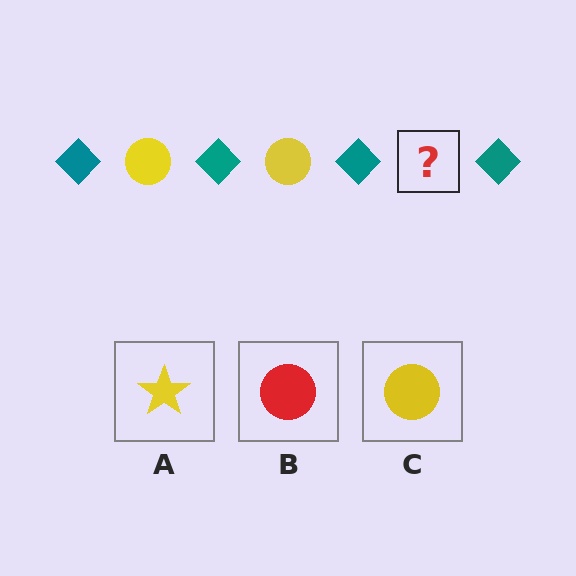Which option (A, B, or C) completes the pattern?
C.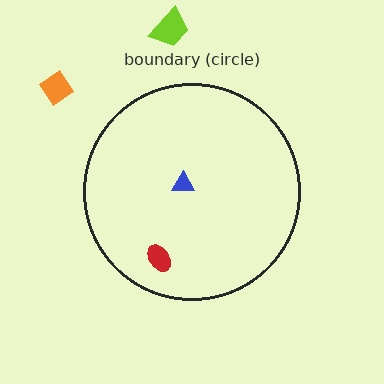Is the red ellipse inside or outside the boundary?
Inside.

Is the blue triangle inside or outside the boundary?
Inside.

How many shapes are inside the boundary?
2 inside, 2 outside.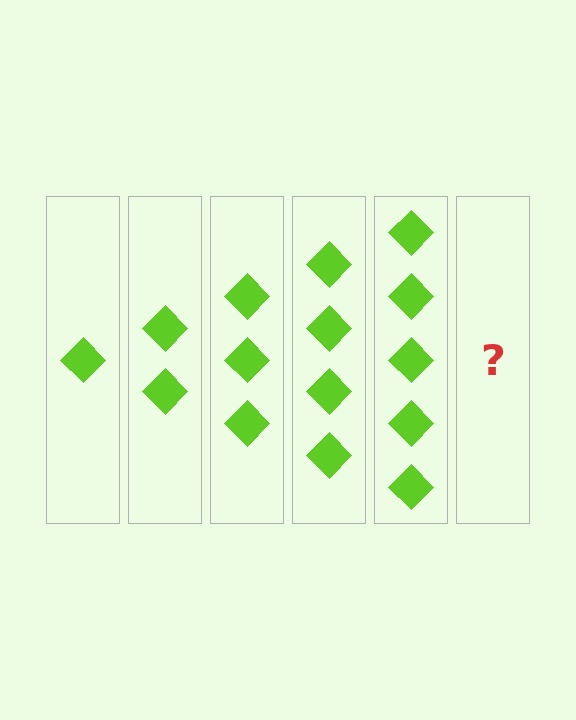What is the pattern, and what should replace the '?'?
The pattern is that each step adds one more diamond. The '?' should be 6 diamonds.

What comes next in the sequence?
The next element should be 6 diamonds.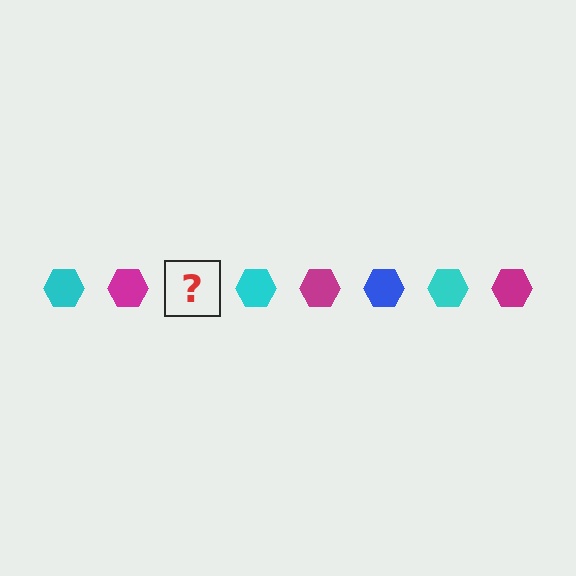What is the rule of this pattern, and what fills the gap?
The rule is that the pattern cycles through cyan, magenta, blue hexagons. The gap should be filled with a blue hexagon.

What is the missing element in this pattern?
The missing element is a blue hexagon.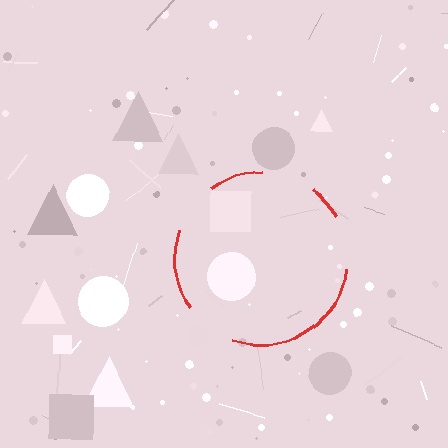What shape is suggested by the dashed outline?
The dashed outline suggests a circle.